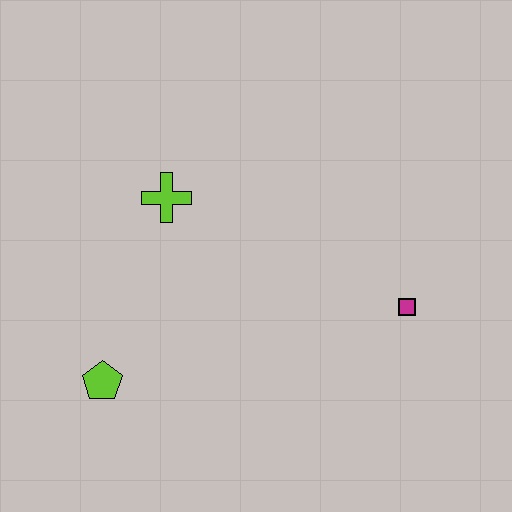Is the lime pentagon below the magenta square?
Yes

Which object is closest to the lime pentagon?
The lime cross is closest to the lime pentagon.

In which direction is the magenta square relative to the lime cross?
The magenta square is to the right of the lime cross.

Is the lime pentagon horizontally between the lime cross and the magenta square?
No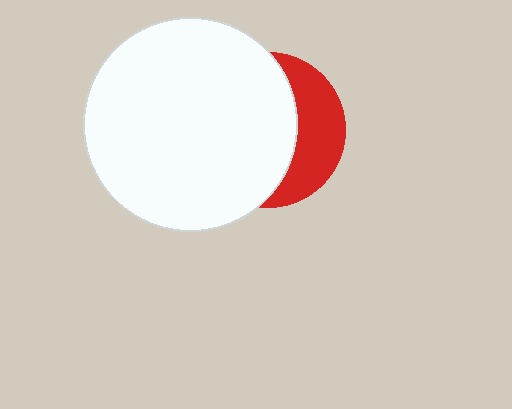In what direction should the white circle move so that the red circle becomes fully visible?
The white circle should move left. That is the shortest direction to clear the overlap and leave the red circle fully visible.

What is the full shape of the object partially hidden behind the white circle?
The partially hidden object is a red circle.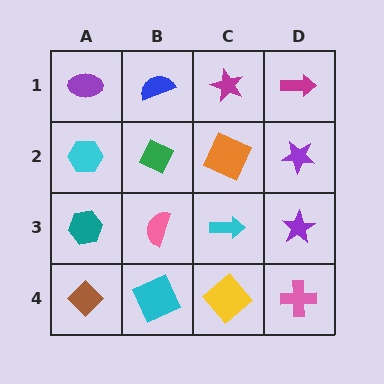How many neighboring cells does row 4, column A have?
2.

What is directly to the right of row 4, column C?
A pink cross.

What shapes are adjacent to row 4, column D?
A purple star (row 3, column D), a yellow diamond (row 4, column C).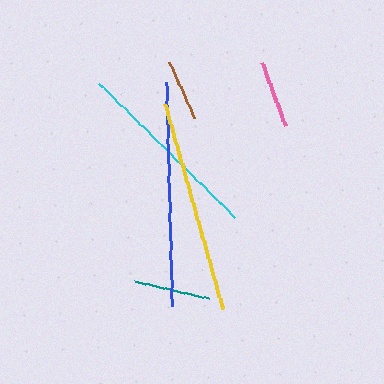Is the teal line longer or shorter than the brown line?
The teal line is longer than the brown line.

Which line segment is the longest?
The blue line is the longest at approximately 224 pixels.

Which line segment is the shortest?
The brown line is the shortest at approximately 61 pixels.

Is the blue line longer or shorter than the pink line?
The blue line is longer than the pink line.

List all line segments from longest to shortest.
From longest to shortest: blue, yellow, cyan, teal, pink, brown.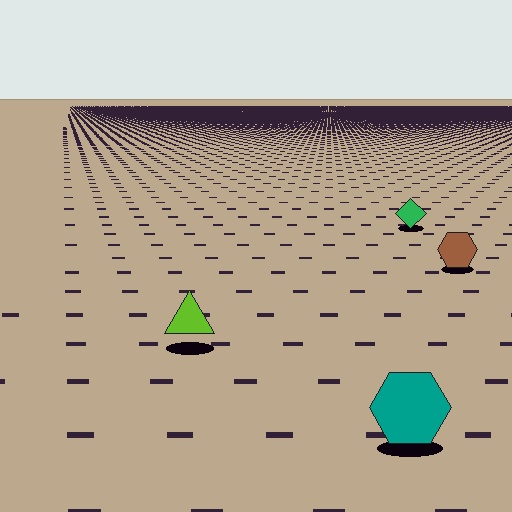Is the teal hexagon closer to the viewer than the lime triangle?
Yes. The teal hexagon is closer — you can tell from the texture gradient: the ground texture is coarser near it.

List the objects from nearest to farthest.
From nearest to farthest: the teal hexagon, the lime triangle, the brown hexagon, the green diamond.